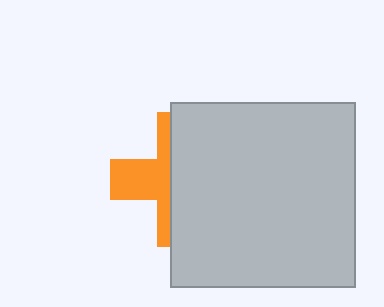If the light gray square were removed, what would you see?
You would see the complete orange cross.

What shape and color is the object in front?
The object in front is a light gray square.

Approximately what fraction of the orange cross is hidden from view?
Roughly 62% of the orange cross is hidden behind the light gray square.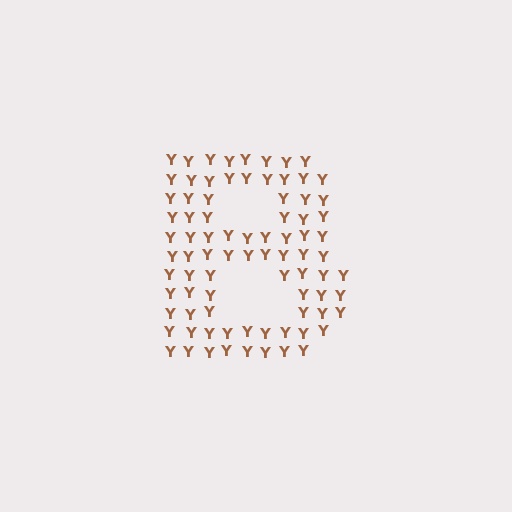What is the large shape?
The large shape is the letter B.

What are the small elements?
The small elements are letter Y's.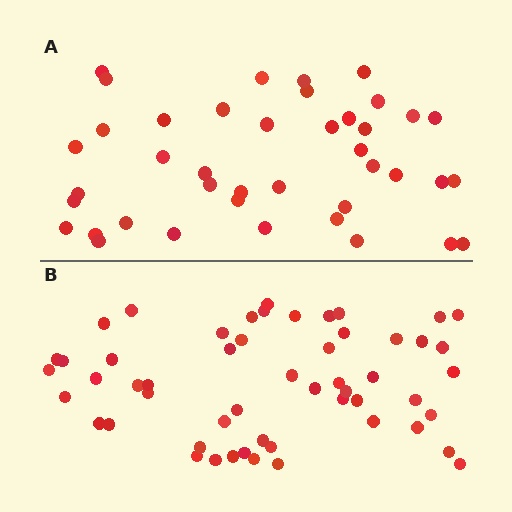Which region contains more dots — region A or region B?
Region B (the bottom region) has more dots.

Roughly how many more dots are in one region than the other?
Region B has approximately 15 more dots than region A.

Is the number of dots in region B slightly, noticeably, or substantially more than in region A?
Region B has noticeably more, but not dramatically so. The ratio is roughly 1.3 to 1.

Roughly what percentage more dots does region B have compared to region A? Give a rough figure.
About 30% more.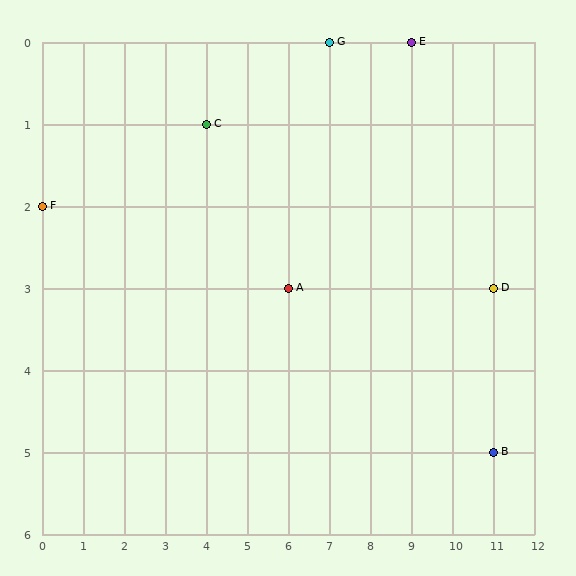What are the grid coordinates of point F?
Point F is at grid coordinates (0, 2).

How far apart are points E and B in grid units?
Points E and B are 2 columns and 5 rows apart (about 5.4 grid units diagonally).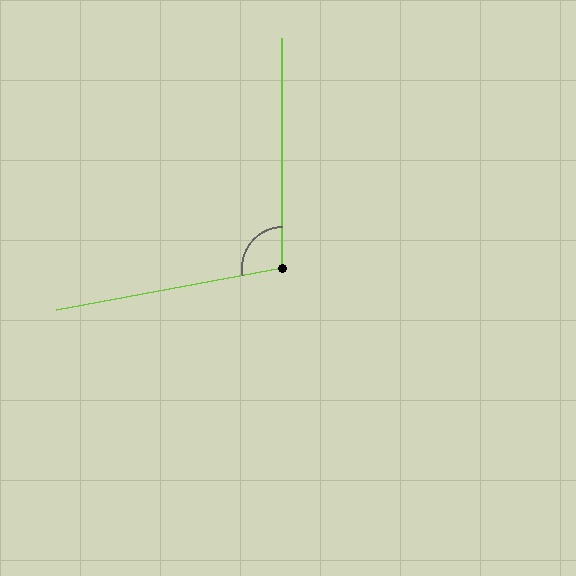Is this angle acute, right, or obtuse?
It is obtuse.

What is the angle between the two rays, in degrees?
Approximately 101 degrees.